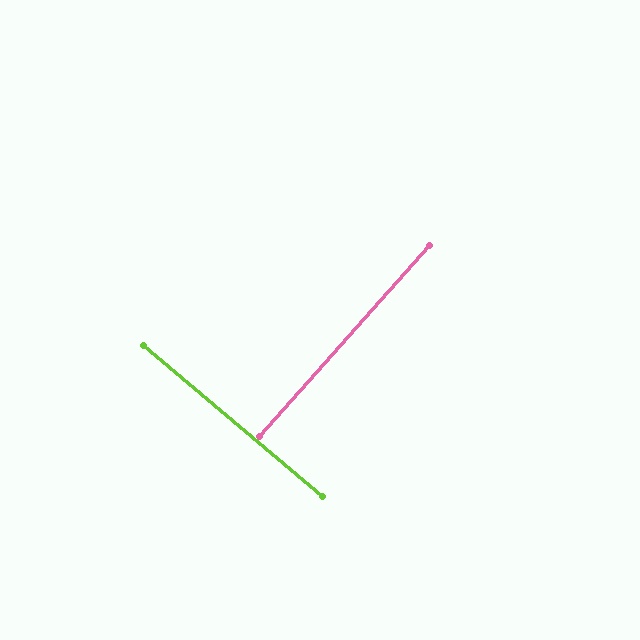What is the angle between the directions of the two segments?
Approximately 88 degrees.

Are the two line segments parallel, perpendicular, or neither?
Perpendicular — they meet at approximately 88°.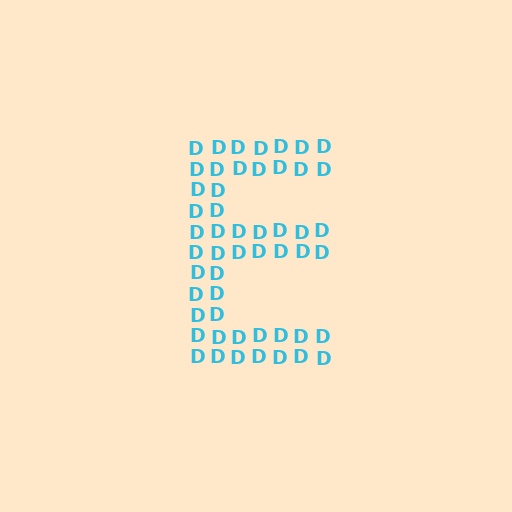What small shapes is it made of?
It is made of small letter D's.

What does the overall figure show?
The overall figure shows the letter E.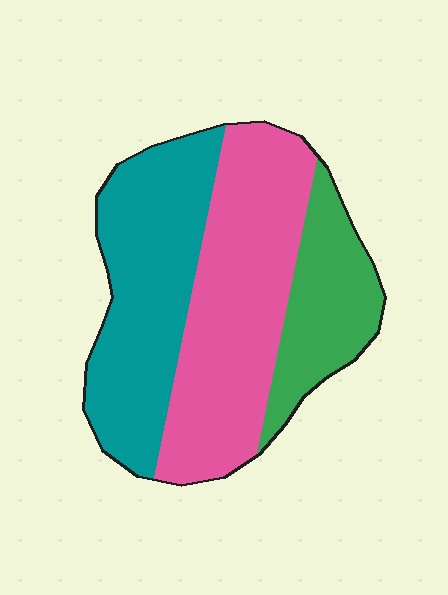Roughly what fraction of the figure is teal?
Teal takes up about three eighths (3/8) of the figure.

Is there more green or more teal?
Teal.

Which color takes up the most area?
Pink, at roughly 45%.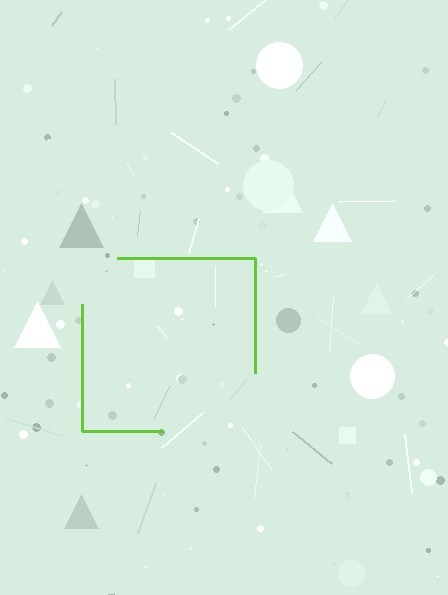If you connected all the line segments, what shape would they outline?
They would outline a square.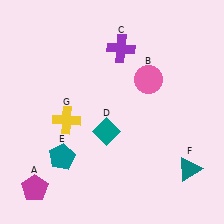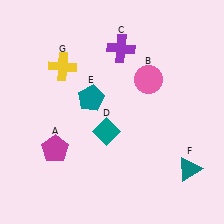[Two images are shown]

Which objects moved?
The objects that moved are: the magenta pentagon (A), the teal pentagon (E), the yellow cross (G).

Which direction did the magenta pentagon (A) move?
The magenta pentagon (A) moved up.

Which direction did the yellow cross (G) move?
The yellow cross (G) moved up.